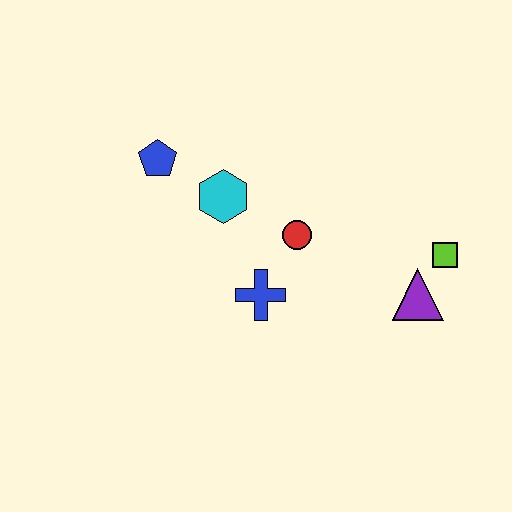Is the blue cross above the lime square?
No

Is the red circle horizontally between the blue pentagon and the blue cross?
No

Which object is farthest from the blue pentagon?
The lime square is farthest from the blue pentagon.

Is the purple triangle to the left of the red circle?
No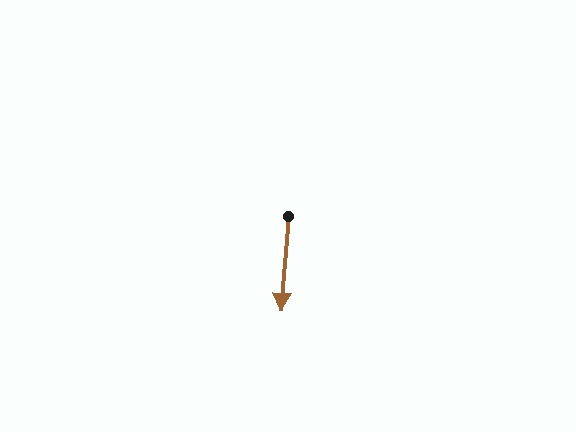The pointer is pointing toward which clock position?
Roughly 6 o'clock.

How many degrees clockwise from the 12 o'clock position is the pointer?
Approximately 184 degrees.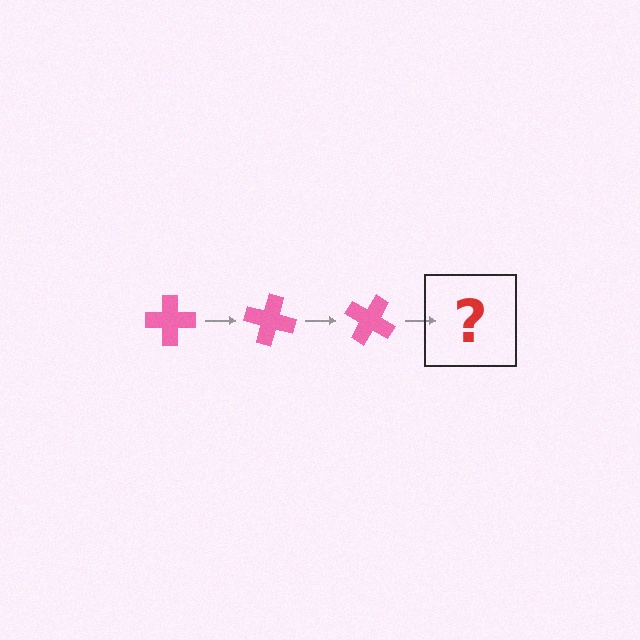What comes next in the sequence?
The next element should be a pink cross rotated 45 degrees.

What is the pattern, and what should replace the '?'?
The pattern is that the cross rotates 15 degrees each step. The '?' should be a pink cross rotated 45 degrees.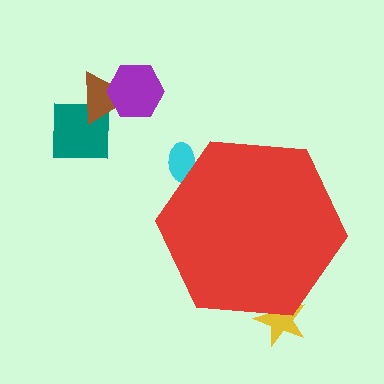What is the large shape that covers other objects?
A red hexagon.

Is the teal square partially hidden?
No, the teal square is fully visible.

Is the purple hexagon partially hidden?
No, the purple hexagon is fully visible.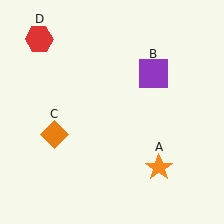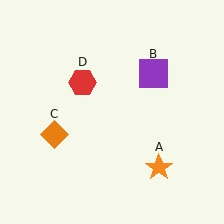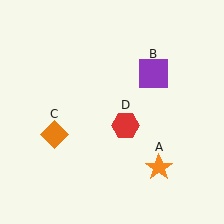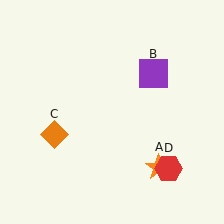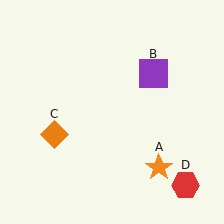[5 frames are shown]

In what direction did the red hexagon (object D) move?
The red hexagon (object D) moved down and to the right.